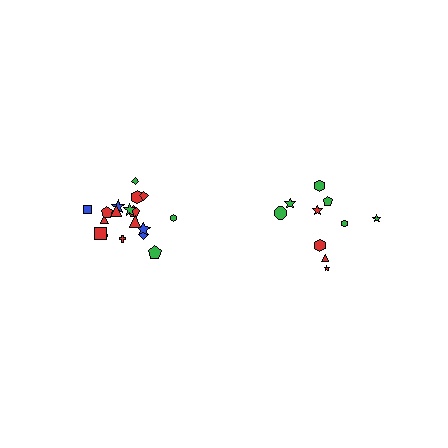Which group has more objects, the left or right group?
The left group.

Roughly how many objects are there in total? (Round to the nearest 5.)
Roughly 30 objects in total.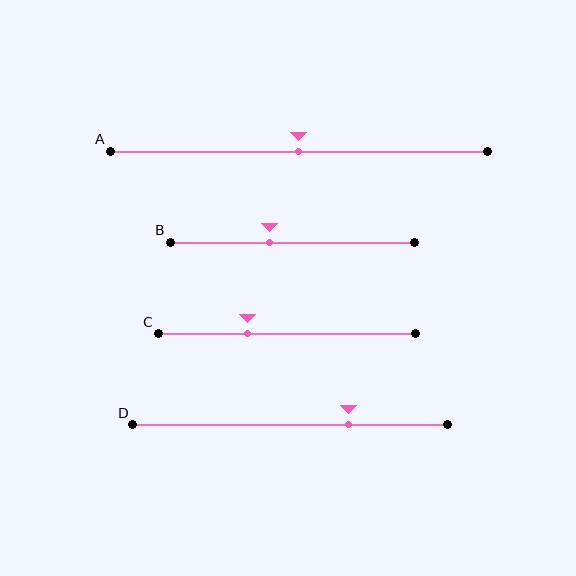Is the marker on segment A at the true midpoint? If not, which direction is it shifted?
Yes, the marker on segment A is at the true midpoint.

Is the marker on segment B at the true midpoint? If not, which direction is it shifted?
No, the marker on segment B is shifted to the left by about 9% of the segment length.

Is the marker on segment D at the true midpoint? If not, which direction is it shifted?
No, the marker on segment D is shifted to the right by about 18% of the segment length.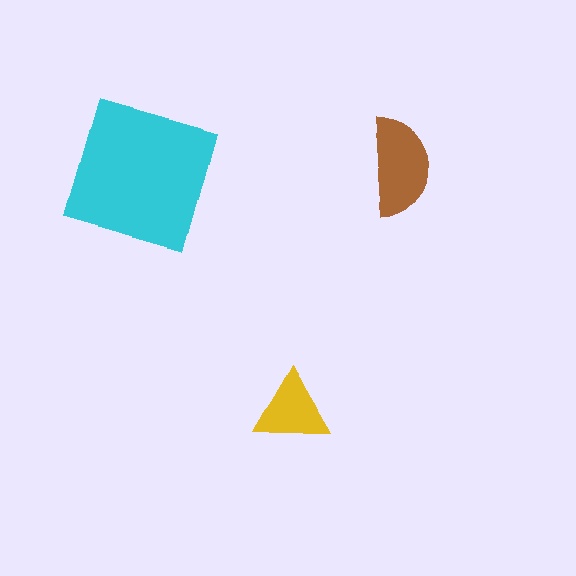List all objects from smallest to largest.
The yellow triangle, the brown semicircle, the cyan square.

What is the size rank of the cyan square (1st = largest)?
1st.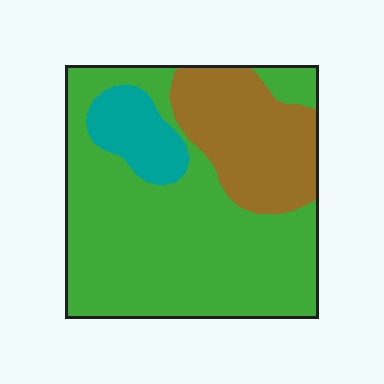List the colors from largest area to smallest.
From largest to smallest: green, brown, teal.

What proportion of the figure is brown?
Brown takes up about one quarter (1/4) of the figure.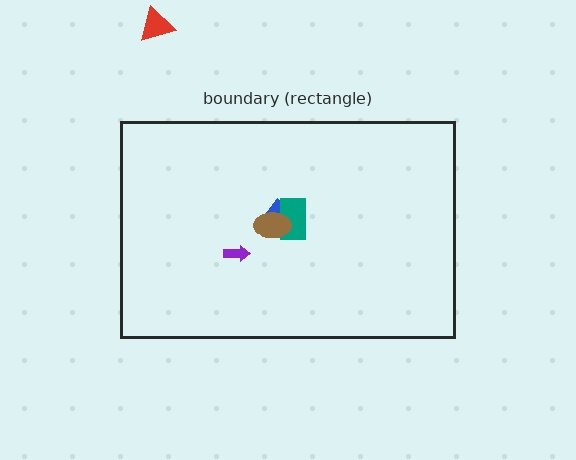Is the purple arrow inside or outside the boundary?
Inside.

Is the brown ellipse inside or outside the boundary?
Inside.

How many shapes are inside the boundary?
4 inside, 1 outside.